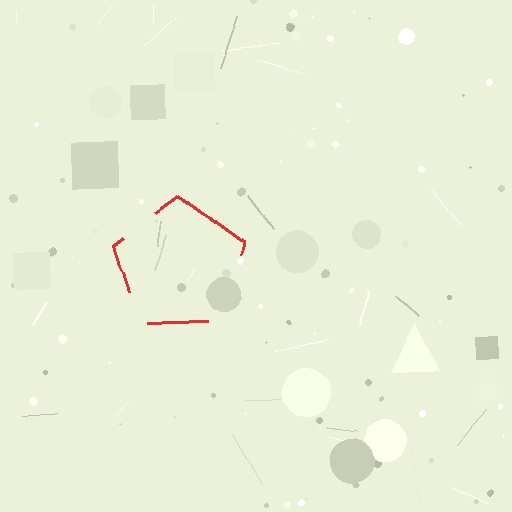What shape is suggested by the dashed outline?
The dashed outline suggests a pentagon.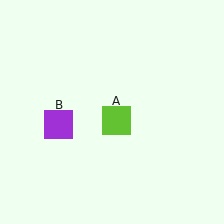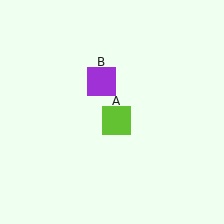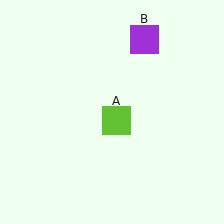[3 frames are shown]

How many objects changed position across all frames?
1 object changed position: purple square (object B).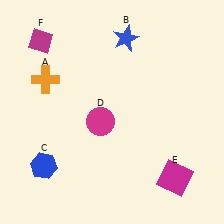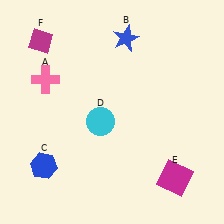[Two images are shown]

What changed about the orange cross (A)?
In Image 1, A is orange. In Image 2, it changed to pink.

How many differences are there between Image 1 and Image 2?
There are 2 differences between the two images.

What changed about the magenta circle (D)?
In Image 1, D is magenta. In Image 2, it changed to cyan.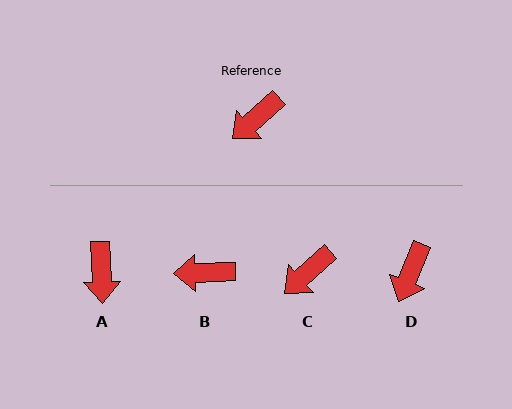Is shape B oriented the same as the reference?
No, it is off by about 40 degrees.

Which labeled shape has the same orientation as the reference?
C.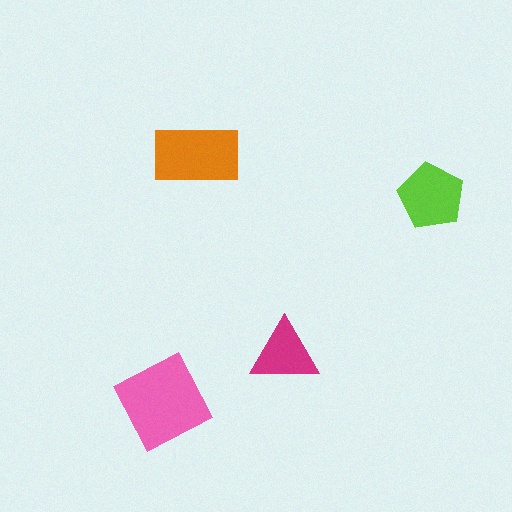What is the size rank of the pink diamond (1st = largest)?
1st.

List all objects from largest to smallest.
The pink diamond, the orange rectangle, the lime pentagon, the magenta triangle.